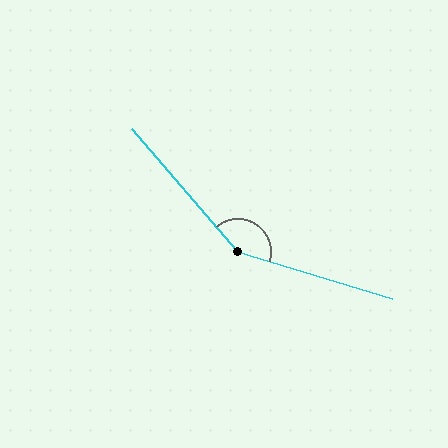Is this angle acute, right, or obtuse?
It is obtuse.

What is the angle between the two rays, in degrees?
Approximately 147 degrees.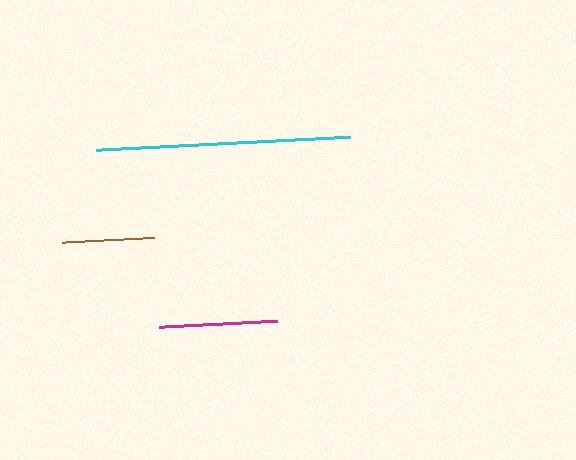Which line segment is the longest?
The cyan line is the longest at approximately 255 pixels.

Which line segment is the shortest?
The brown line is the shortest at approximately 92 pixels.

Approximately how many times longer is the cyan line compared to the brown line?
The cyan line is approximately 2.8 times the length of the brown line.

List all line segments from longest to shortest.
From longest to shortest: cyan, magenta, brown.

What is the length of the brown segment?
The brown segment is approximately 92 pixels long.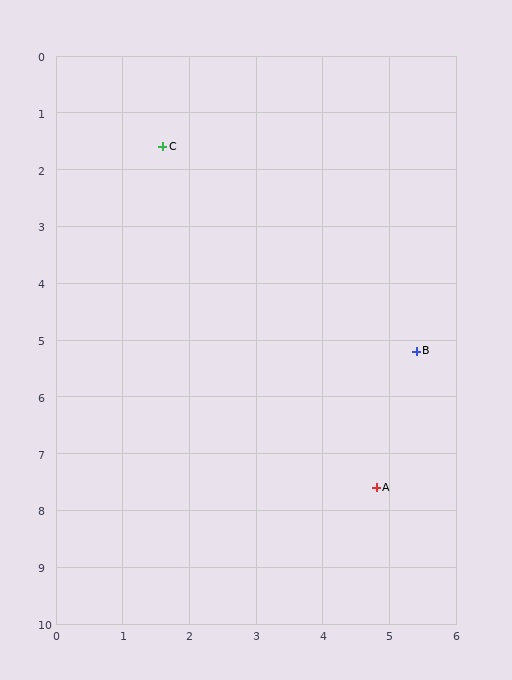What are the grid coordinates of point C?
Point C is at approximately (1.6, 1.6).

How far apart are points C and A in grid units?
Points C and A are about 6.8 grid units apart.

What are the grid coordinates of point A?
Point A is at approximately (4.8, 7.6).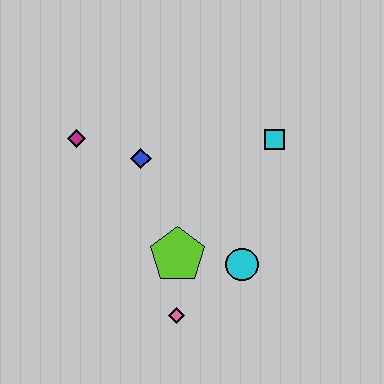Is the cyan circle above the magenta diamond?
No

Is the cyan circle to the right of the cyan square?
No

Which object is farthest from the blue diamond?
The pink diamond is farthest from the blue diamond.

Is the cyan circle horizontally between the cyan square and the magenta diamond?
Yes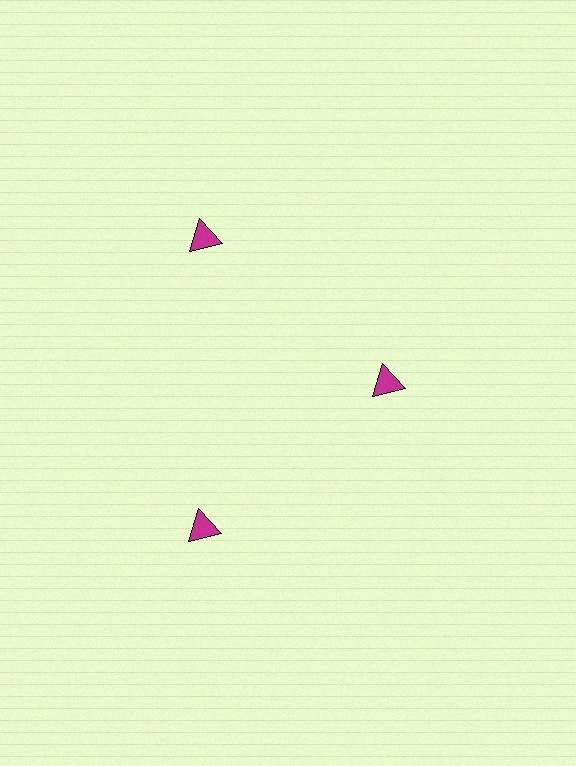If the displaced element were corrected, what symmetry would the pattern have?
It would have 3-fold rotational symmetry — the pattern would map onto itself every 120 degrees.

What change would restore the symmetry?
The symmetry would be restored by moving it outward, back onto the ring so that all 3 triangles sit at equal angles and equal distance from the center.